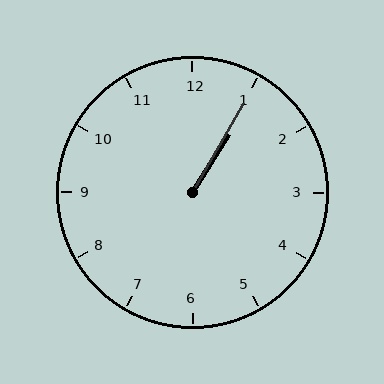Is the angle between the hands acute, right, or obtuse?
It is acute.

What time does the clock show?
1:05.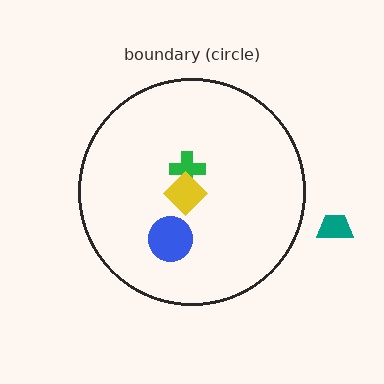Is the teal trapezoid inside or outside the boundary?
Outside.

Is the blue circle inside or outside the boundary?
Inside.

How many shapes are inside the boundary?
3 inside, 1 outside.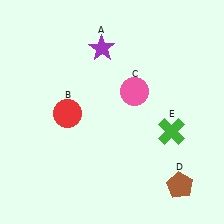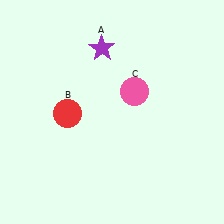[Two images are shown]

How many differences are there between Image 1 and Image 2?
There are 2 differences between the two images.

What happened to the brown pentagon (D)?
The brown pentagon (D) was removed in Image 2. It was in the bottom-right area of Image 1.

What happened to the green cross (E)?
The green cross (E) was removed in Image 2. It was in the bottom-right area of Image 1.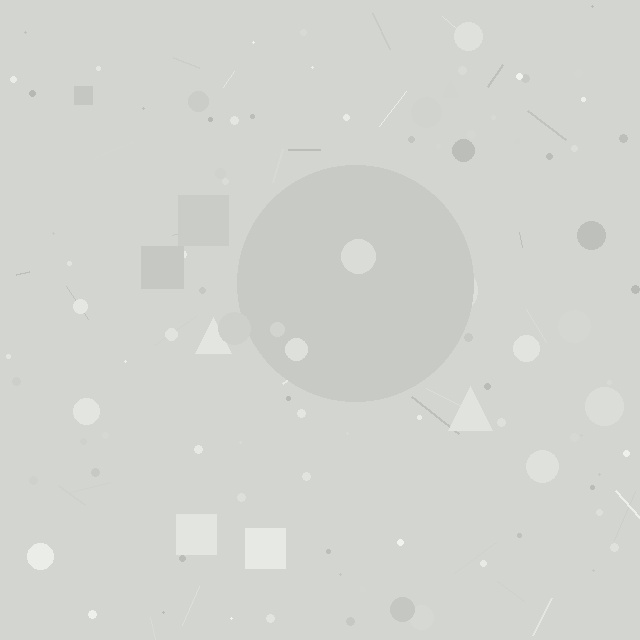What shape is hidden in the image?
A circle is hidden in the image.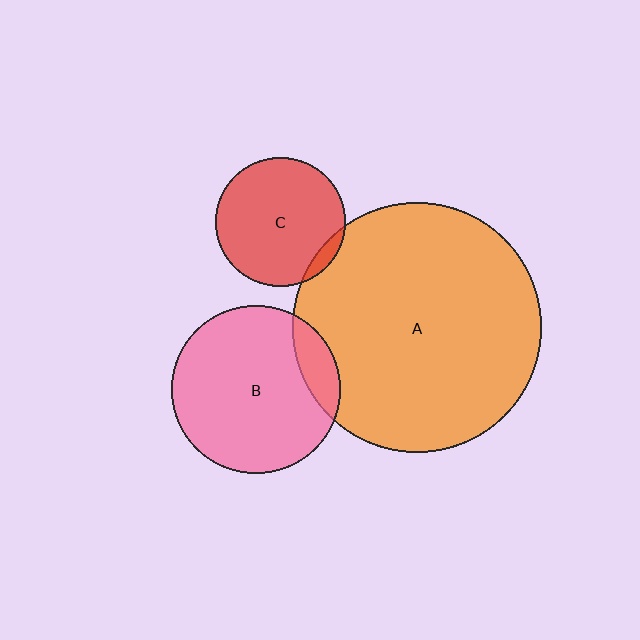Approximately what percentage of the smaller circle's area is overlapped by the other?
Approximately 5%.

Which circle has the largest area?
Circle A (orange).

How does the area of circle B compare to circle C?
Approximately 1.7 times.